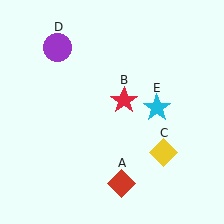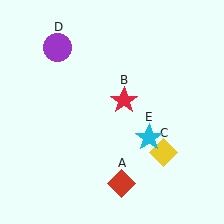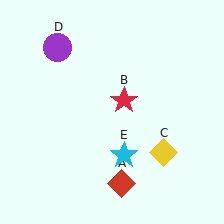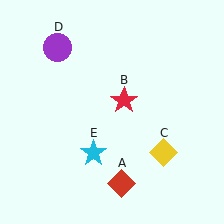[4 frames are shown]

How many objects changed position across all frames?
1 object changed position: cyan star (object E).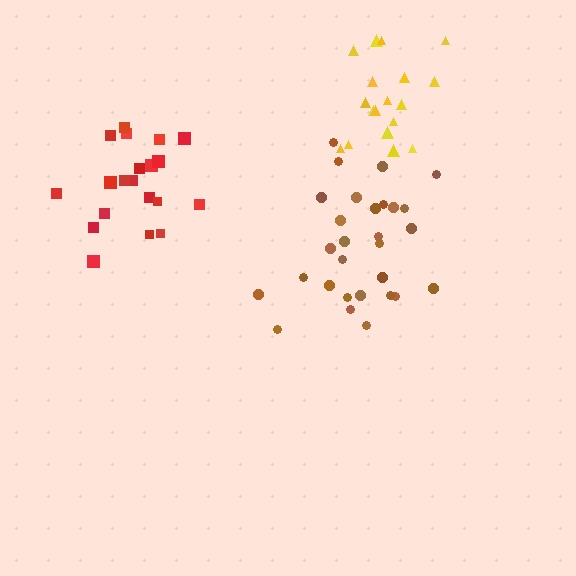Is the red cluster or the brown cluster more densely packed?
Brown.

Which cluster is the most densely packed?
Yellow.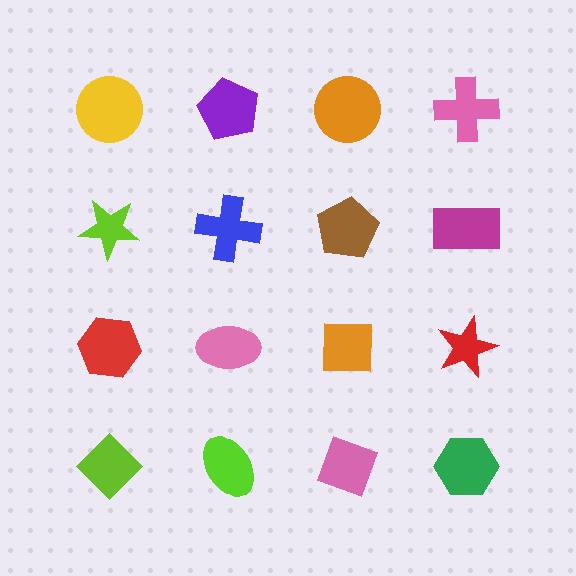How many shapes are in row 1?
4 shapes.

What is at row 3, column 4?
A red star.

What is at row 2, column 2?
A blue cross.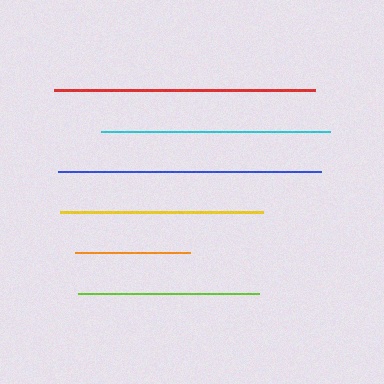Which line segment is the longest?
The blue line is the longest at approximately 263 pixels.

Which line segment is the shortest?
The orange line is the shortest at approximately 115 pixels.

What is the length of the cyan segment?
The cyan segment is approximately 230 pixels long.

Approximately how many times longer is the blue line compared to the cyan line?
The blue line is approximately 1.1 times the length of the cyan line.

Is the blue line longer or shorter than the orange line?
The blue line is longer than the orange line.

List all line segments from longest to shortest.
From longest to shortest: blue, red, cyan, yellow, lime, orange.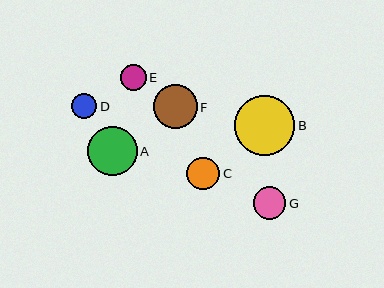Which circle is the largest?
Circle B is the largest with a size of approximately 61 pixels.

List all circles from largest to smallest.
From largest to smallest: B, A, F, C, G, E, D.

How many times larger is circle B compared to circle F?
Circle B is approximately 1.4 times the size of circle F.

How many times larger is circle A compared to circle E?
Circle A is approximately 1.9 times the size of circle E.